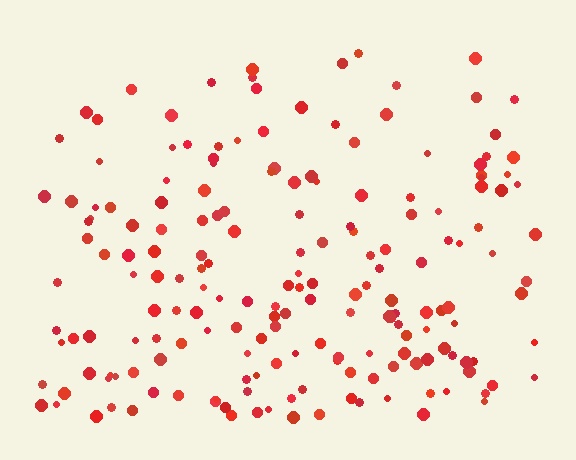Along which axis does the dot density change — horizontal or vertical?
Vertical.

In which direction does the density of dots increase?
From top to bottom, with the bottom side densest.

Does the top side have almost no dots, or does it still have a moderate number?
Still a moderate number, just noticeably fewer than the bottom.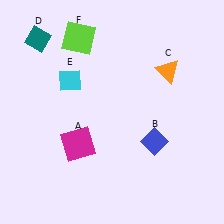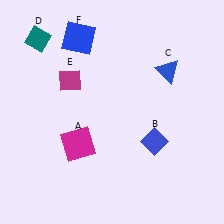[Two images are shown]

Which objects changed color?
C changed from orange to blue. E changed from cyan to magenta. F changed from lime to blue.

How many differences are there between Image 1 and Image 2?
There are 3 differences between the two images.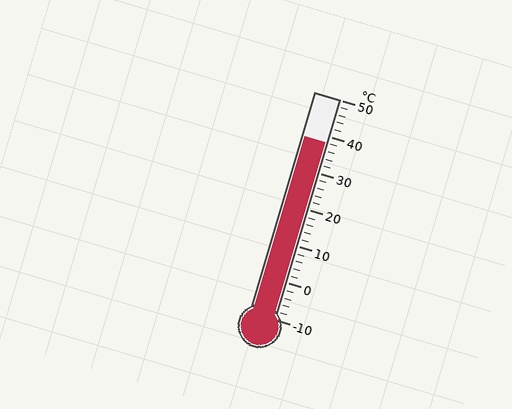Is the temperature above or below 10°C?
The temperature is above 10°C.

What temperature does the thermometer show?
The thermometer shows approximately 38°C.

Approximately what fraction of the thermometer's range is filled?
The thermometer is filled to approximately 80% of its range.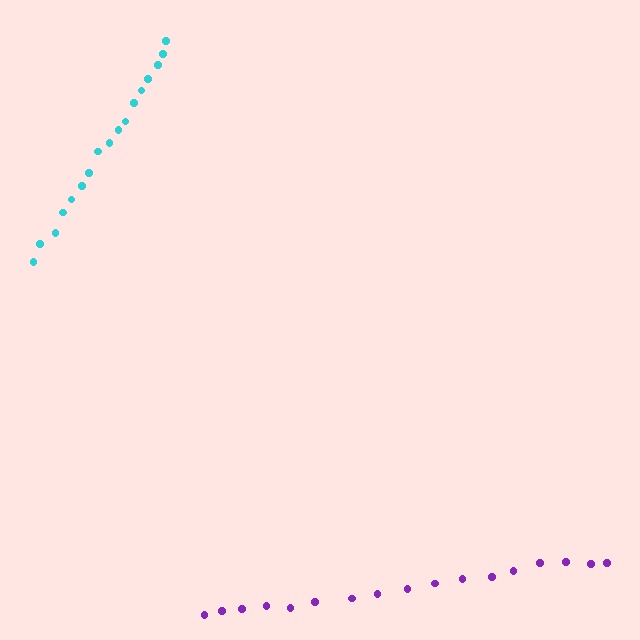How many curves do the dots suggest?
There are 2 distinct paths.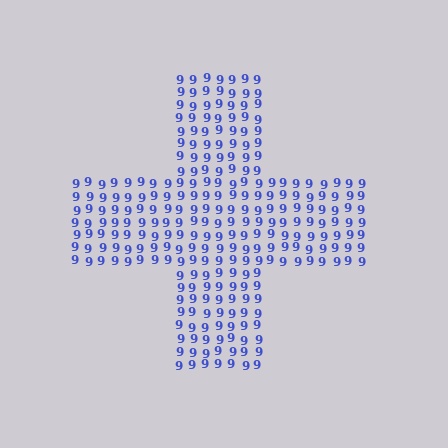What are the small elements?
The small elements are digit 9's.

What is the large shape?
The large shape is a cross.